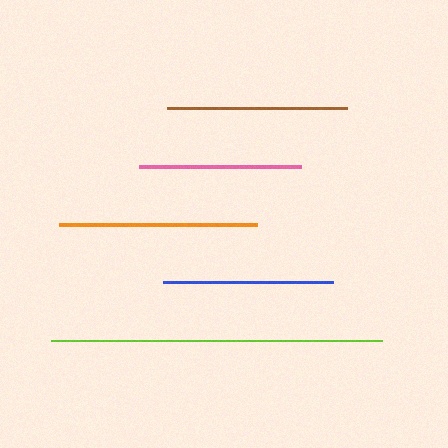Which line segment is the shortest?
The pink line is the shortest at approximately 162 pixels.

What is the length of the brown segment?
The brown segment is approximately 180 pixels long.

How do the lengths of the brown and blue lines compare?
The brown and blue lines are approximately the same length.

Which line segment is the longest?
The lime line is the longest at approximately 331 pixels.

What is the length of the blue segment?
The blue segment is approximately 170 pixels long.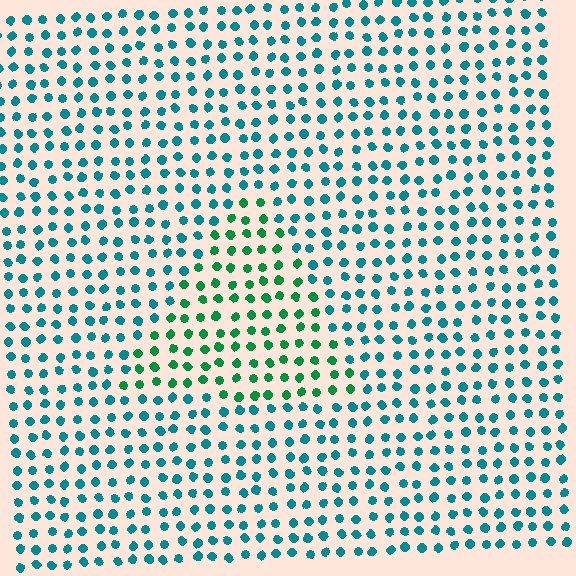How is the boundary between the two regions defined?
The boundary is defined purely by a slight shift in hue (about 38 degrees). Spacing, size, and orientation are identical on both sides.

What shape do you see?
I see a triangle.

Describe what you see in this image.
The image is filled with small teal elements in a uniform arrangement. A triangle-shaped region is visible where the elements are tinted to a slightly different hue, forming a subtle color boundary.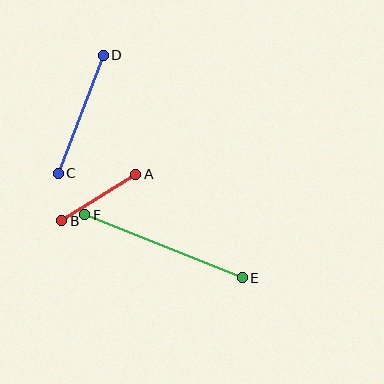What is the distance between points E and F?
The distance is approximately 170 pixels.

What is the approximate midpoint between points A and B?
The midpoint is at approximately (99, 198) pixels.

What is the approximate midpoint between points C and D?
The midpoint is at approximately (81, 114) pixels.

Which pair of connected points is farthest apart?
Points E and F are farthest apart.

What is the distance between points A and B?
The distance is approximately 87 pixels.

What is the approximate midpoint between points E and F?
The midpoint is at approximately (163, 246) pixels.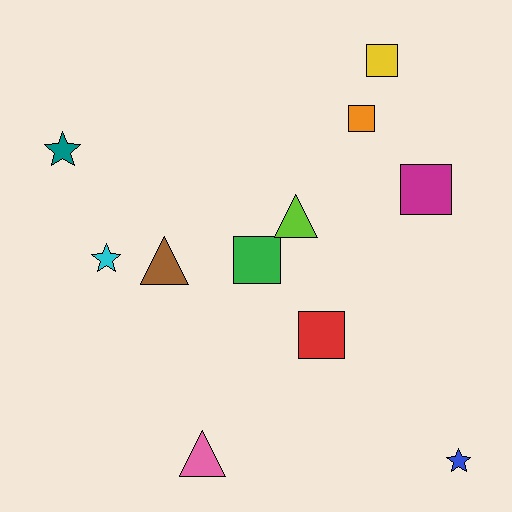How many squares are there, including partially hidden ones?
There are 5 squares.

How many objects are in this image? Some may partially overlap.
There are 11 objects.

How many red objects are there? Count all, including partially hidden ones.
There is 1 red object.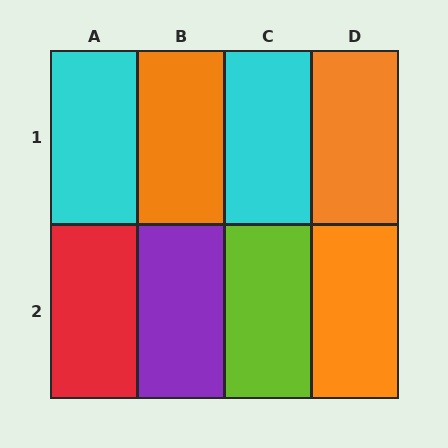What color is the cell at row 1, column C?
Cyan.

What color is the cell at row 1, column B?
Orange.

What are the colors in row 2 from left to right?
Red, purple, lime, orange.